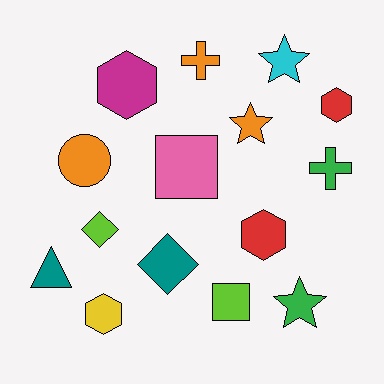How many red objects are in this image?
There are 2 red objects.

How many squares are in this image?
There are 2 squares.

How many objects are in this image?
There are 15 objects.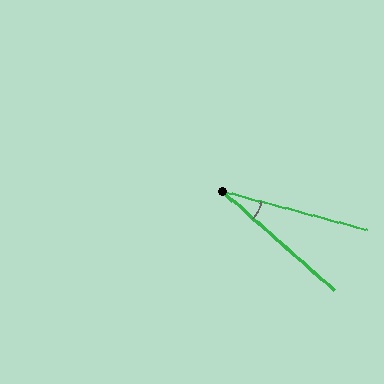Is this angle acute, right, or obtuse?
It is acute.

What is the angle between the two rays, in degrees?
Approximately 26 degrees.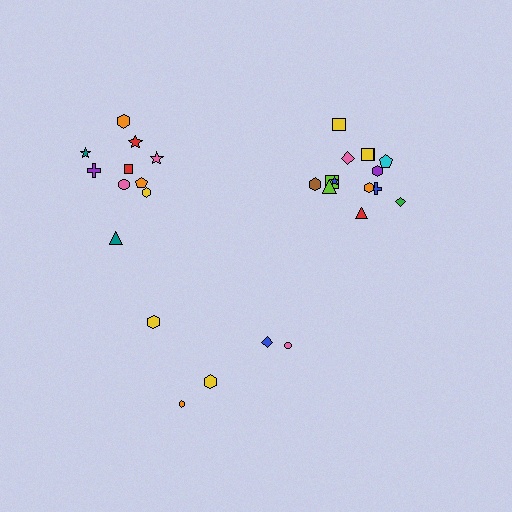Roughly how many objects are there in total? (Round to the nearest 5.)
Roughly 30 objects in total.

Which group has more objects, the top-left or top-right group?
The top-right group.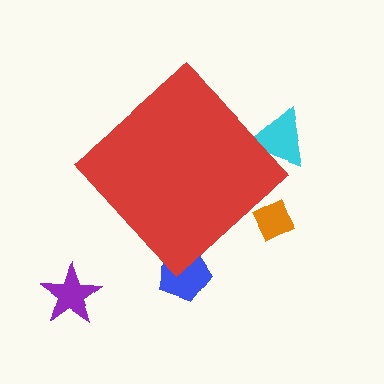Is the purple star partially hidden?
No, the purple star is fully visible.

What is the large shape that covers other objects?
A red diamond.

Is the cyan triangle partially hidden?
Yes, the cyan triangle is partially hidden behind the red diamond.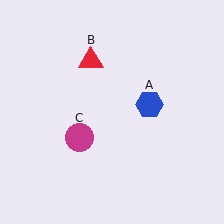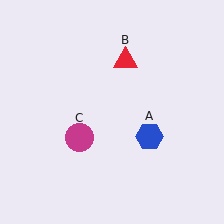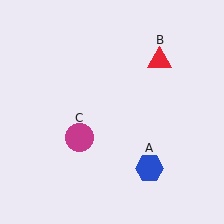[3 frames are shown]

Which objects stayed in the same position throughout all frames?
Magenta circle (object C) remained stationary.